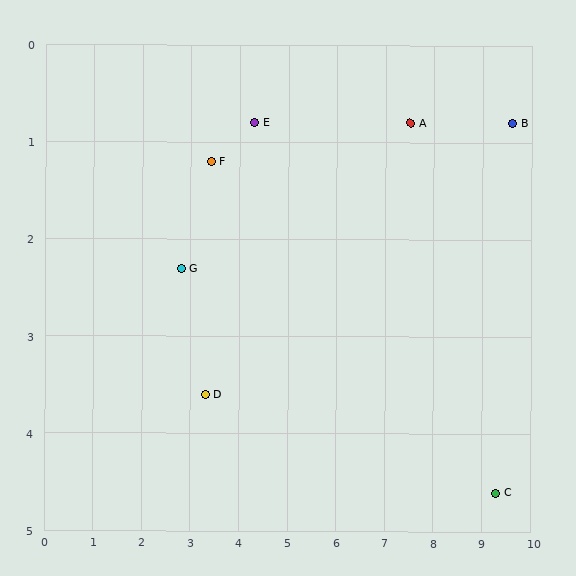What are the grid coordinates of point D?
Point D is at approximately (3.3, 3.6).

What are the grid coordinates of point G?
Point G is at approximately (2.8, 2.3).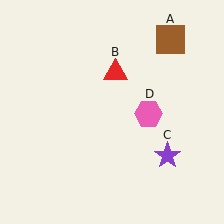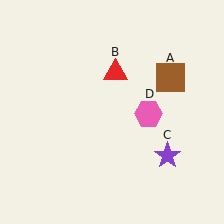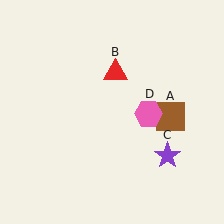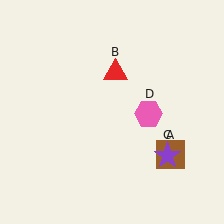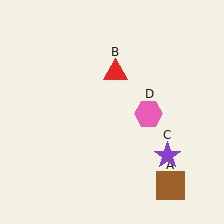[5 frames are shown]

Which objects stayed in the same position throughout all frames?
Red triangle (object B) and purple star (object C) and pink hexagon (object D) remained stationary.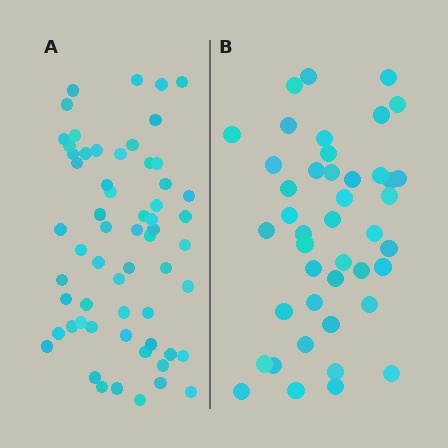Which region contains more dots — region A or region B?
Region A (the left region) has more dots.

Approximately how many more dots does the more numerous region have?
Region A has approximately 15 more dots than region B.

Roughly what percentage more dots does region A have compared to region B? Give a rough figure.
About 40% more.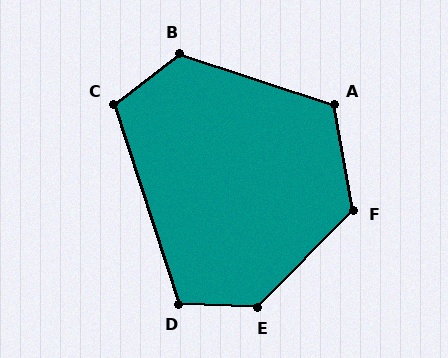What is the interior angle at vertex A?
Approximately 118 degrees (obtuse).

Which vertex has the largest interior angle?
E, at approximately 132 degrees.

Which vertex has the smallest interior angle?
C, at approximately 110 degrees.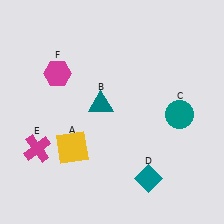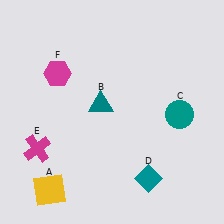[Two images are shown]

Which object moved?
The yellow square (A) moved down.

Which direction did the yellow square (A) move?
The yellow square (A) moved down.